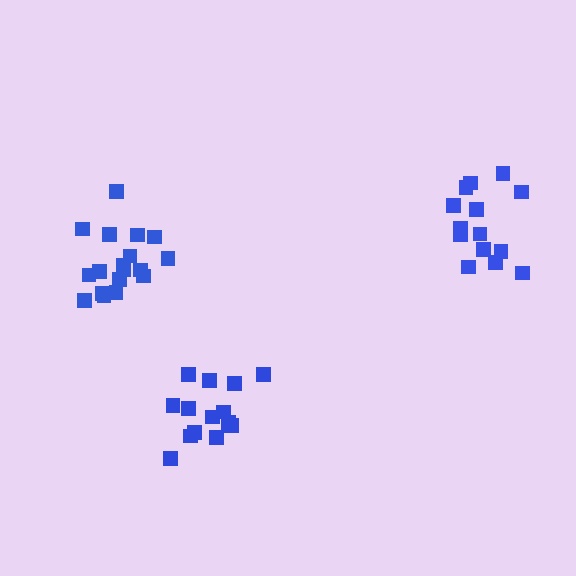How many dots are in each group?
Group 1: 18 dots, Group 2: 14 dots, Group 3: 14 dots (46 total).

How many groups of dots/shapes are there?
There are 3 groups.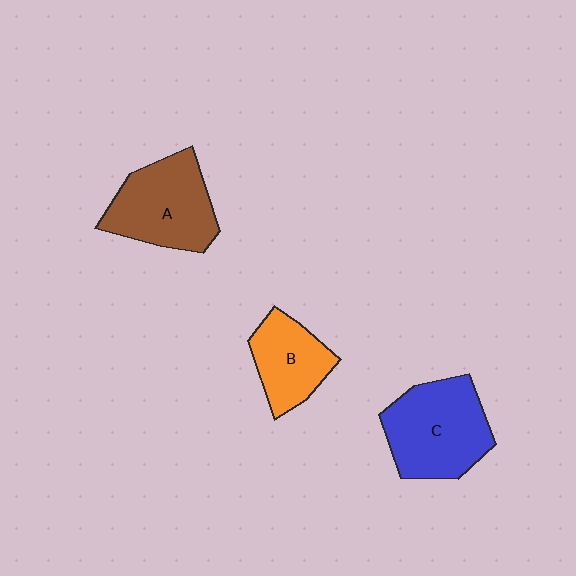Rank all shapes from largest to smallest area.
From largest to smallest: C (blue), A (brown), B (orange).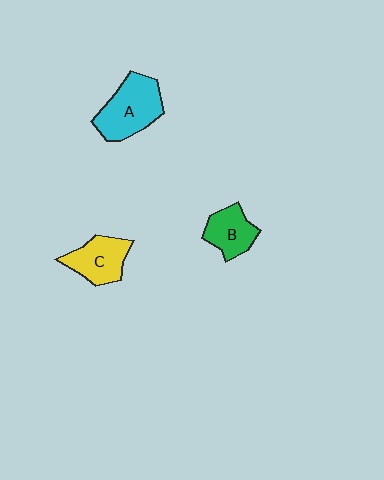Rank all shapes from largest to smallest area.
From largest to smallest: A (cyan), C (yellow), B (green).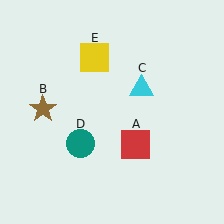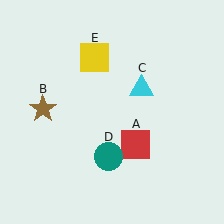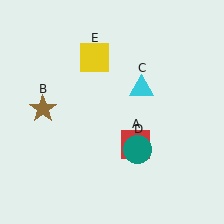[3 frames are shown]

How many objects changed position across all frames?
1 object changed position: teal circle (object D).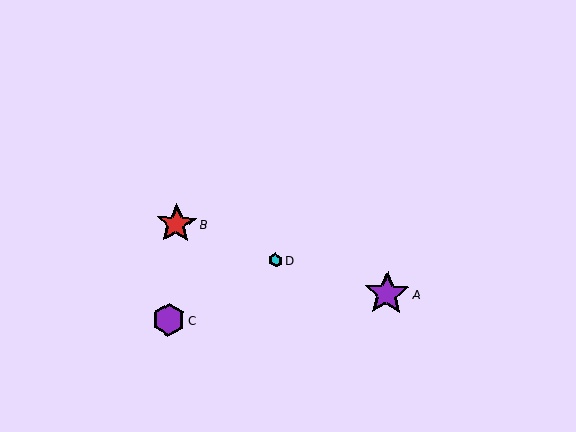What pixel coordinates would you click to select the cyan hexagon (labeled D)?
Click at (276, 260) to select the cyan hexagon D.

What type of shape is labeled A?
Shape A is a purple star.